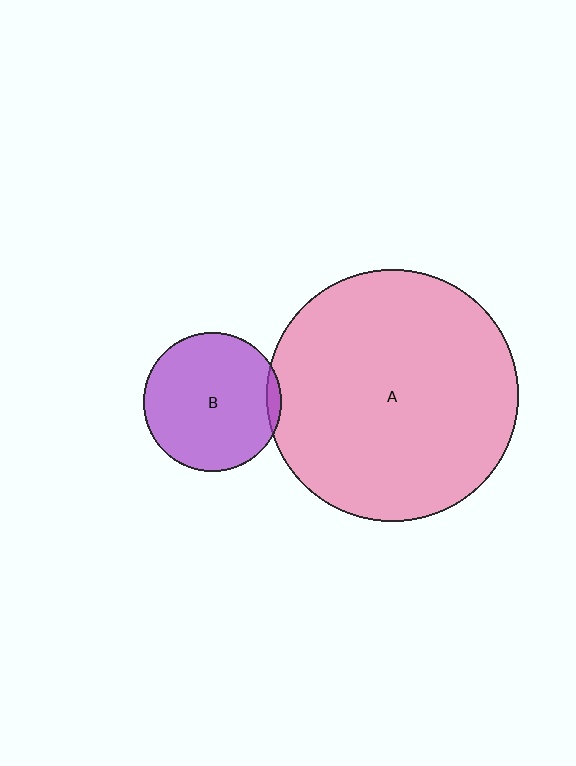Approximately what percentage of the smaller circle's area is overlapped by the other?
Approximately 5%.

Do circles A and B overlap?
Yes.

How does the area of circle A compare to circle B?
Approximately 3.3 times.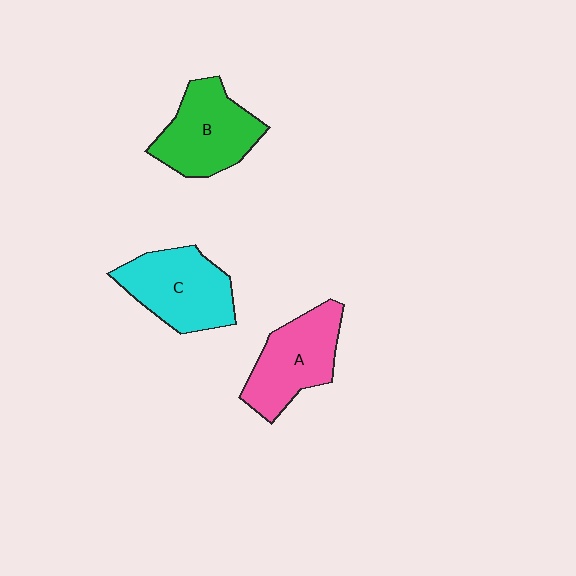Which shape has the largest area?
Shape C (cyan).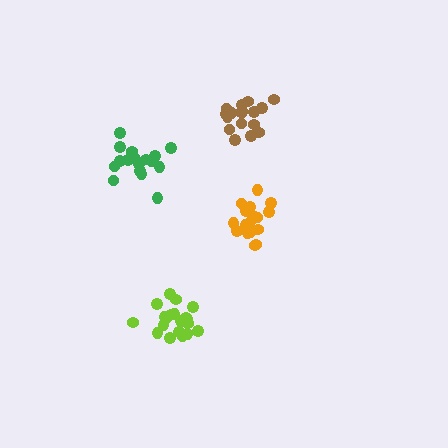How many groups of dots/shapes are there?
There are 4 groups.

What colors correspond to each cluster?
The clusters are colored: brown, orange, lime, green.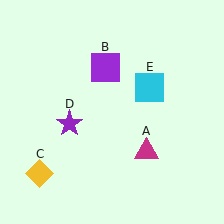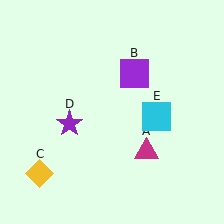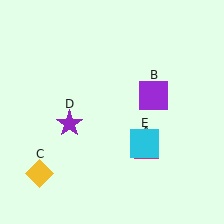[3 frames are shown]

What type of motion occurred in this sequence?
The purple square (object B), cyan square (object E) rotated clockwise around the center of the scene.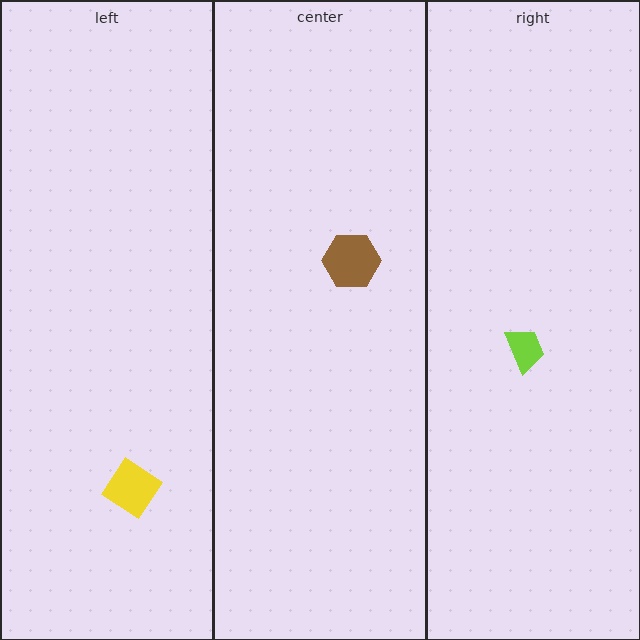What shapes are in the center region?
The brown hexagon.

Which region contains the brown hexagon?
The center region.